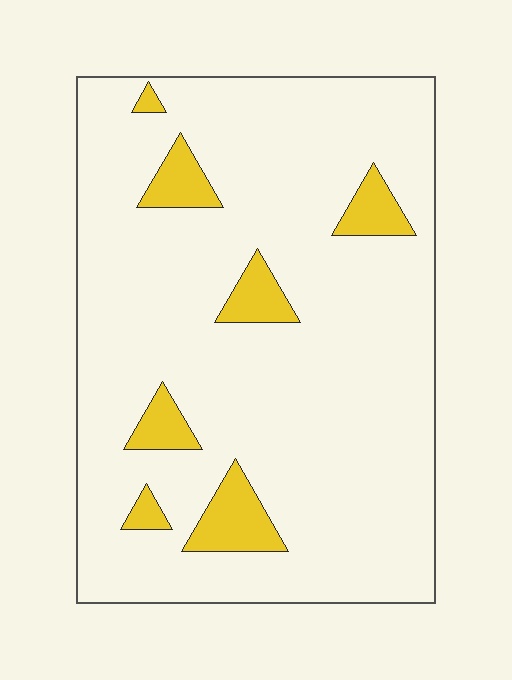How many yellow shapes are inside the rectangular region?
7.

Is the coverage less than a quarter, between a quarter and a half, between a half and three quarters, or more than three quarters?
Less than a quarter.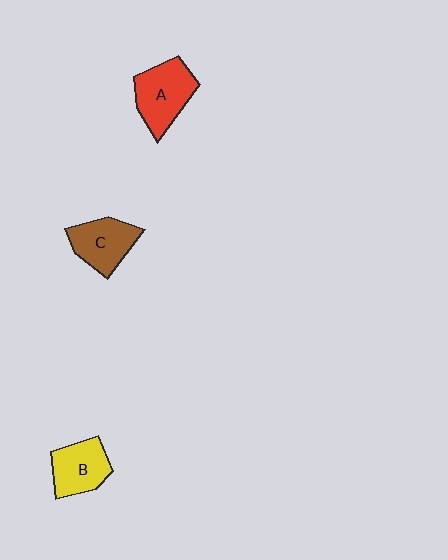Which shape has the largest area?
Shape A (red).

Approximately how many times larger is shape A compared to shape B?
Approximately 1.2 times.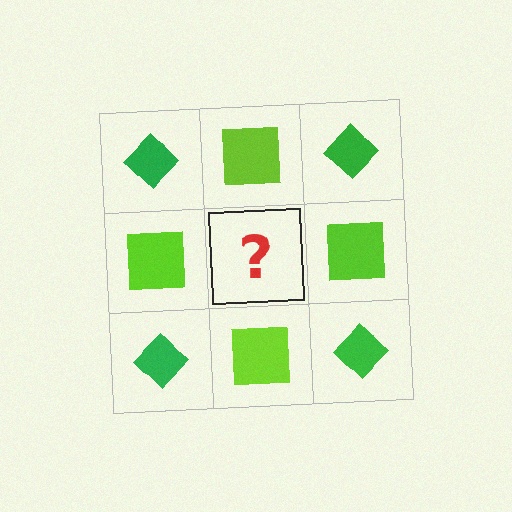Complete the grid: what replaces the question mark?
The question mark should be replaced with a green diamond.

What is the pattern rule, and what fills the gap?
The rule is that it alternates green diamond and lime square in a checkerboard pattern. The gap should be filled with a green diamond.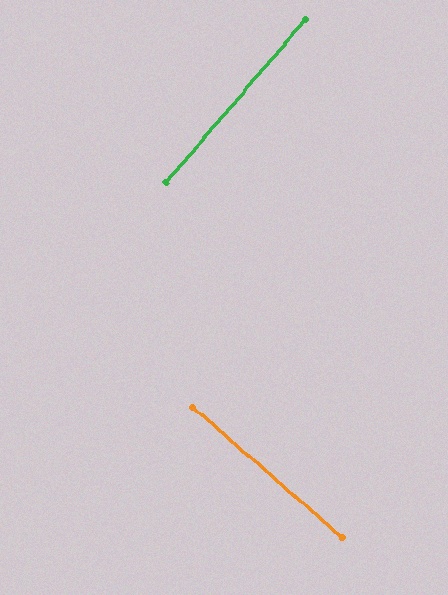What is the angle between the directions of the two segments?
Approximately 89 degrees.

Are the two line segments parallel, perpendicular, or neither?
Perpendicular — they meet at approximately 89°.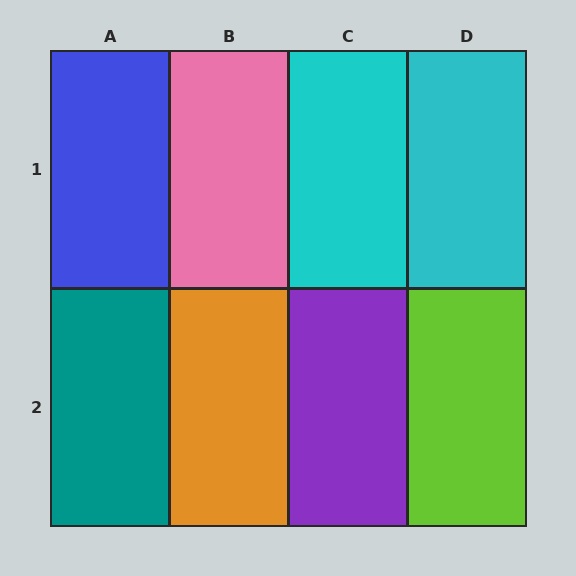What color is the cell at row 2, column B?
Orange.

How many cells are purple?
1 cell is purple.